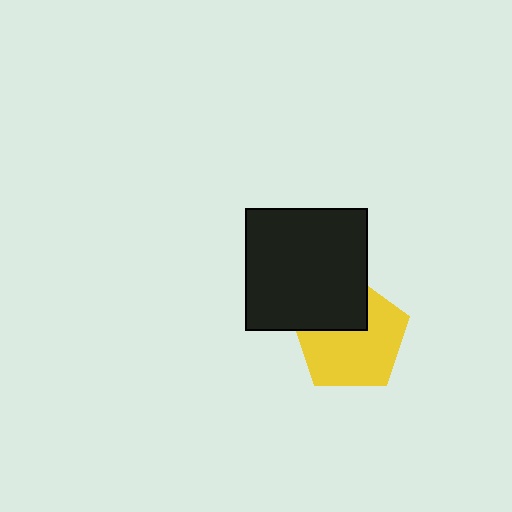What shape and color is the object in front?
The object in front is a black square.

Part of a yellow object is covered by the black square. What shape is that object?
It is a pentagon.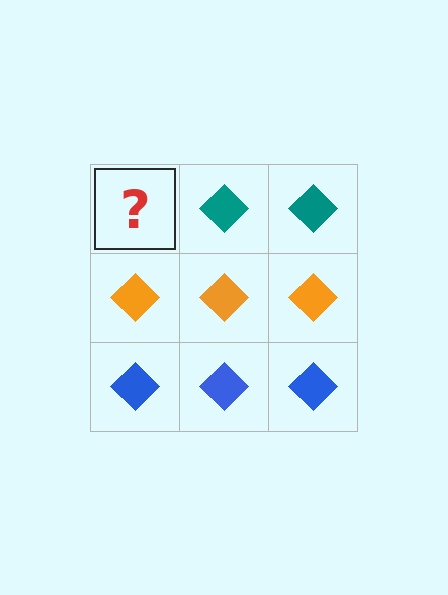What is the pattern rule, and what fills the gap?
The rule is that each row has a consistent color. The gap should be filled with a teal diamond.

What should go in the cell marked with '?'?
The missing cell should contain a teal diamond.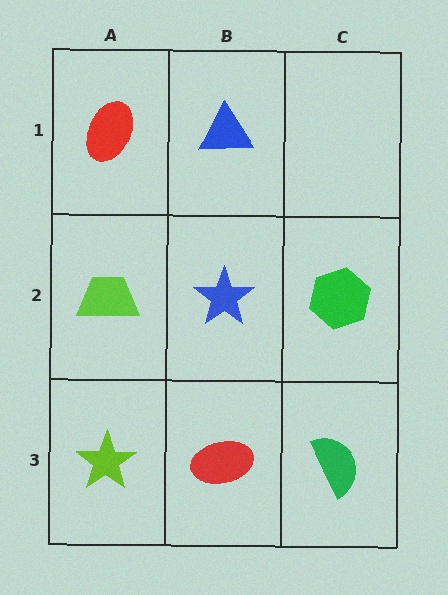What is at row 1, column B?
A blue triangle.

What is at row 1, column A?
A red ellipse.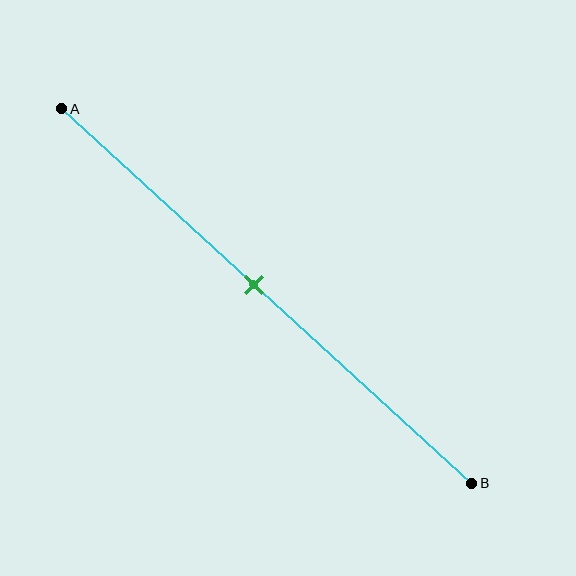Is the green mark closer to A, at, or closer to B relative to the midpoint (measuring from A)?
The green mark is closer to point A than the midpoint of segment AB.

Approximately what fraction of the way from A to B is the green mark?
The green mark is approximately 45% of the way from A to B.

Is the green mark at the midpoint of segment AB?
No, the mark is at about 45% from A, not at the 50% midpoint.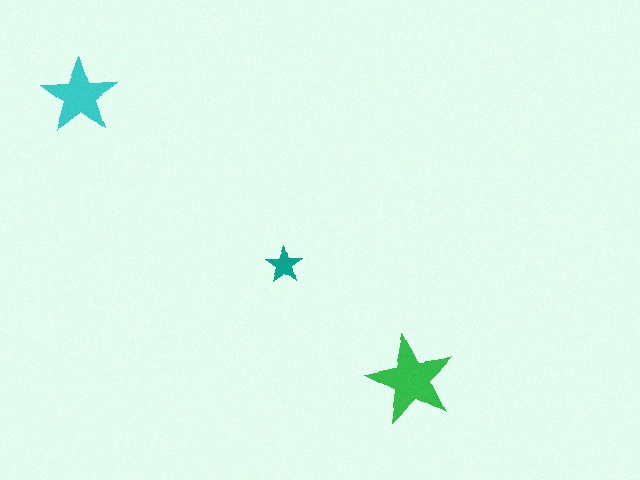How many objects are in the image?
There are 3 objects in the image.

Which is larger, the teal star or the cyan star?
The cyan one.